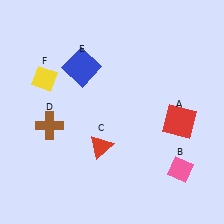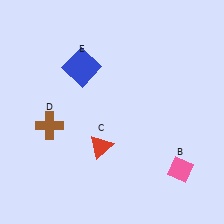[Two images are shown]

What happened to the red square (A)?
The red square (A) was removed in Image 2. It was in the bottom-right area of Image 1.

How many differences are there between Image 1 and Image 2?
There are 2 differences between the two images.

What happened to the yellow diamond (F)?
The yellow diamond (F) was removed in Image 2. It was in the top-left area of Image 1.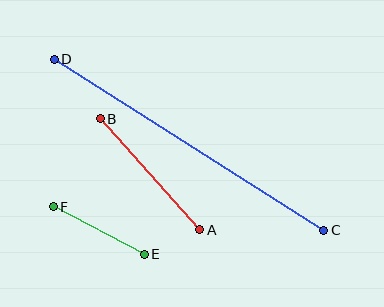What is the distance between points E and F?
The distance is approximately 102 pixels.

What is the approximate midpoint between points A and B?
The midpoint is at approximately (150, 174) pixels.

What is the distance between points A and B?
The distance is approximately 149 pixels.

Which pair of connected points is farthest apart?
Points C and D are farthest apart.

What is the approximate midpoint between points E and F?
The midpoint is at approximately (99, 230) pixels.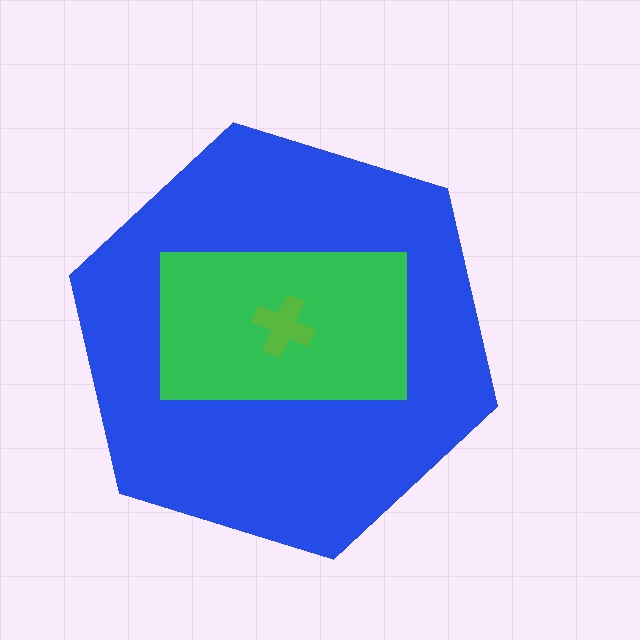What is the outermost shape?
The blue hexagon.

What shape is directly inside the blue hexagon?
The green rectangle.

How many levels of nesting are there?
3.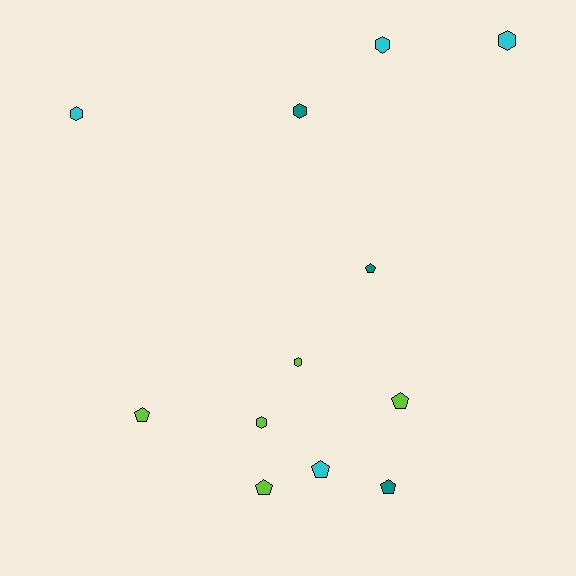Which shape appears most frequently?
Pentagon, with 6 objects.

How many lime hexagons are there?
There are 2 lime hexagons.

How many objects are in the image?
There are 12 objects.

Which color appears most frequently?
Lime, with 5 objects.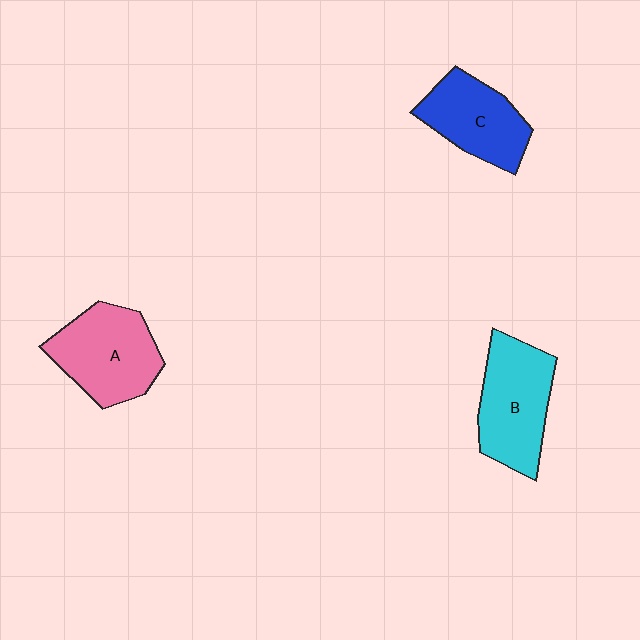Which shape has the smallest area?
Shape C (blue).